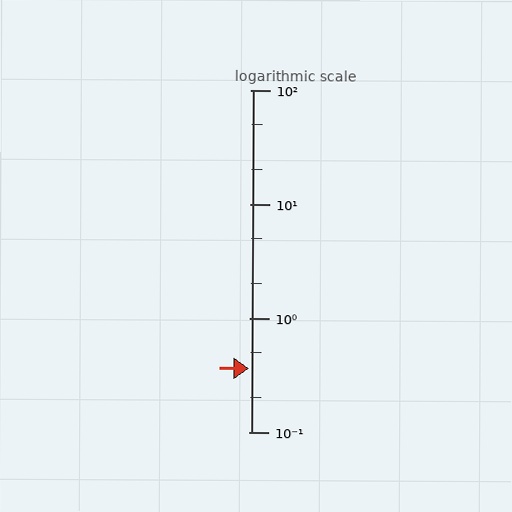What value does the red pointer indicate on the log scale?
The pointer indicates approximately 0.36.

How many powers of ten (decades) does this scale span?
The scale spans 3 decades, from 0.1 to 100.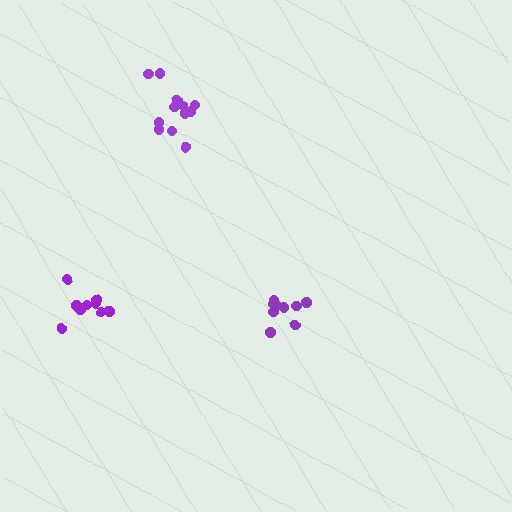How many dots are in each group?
Group 1: 9 dots, Group 2: 10 dots, Group 3: 13 dots (32 total).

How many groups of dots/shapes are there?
There are 3 groups.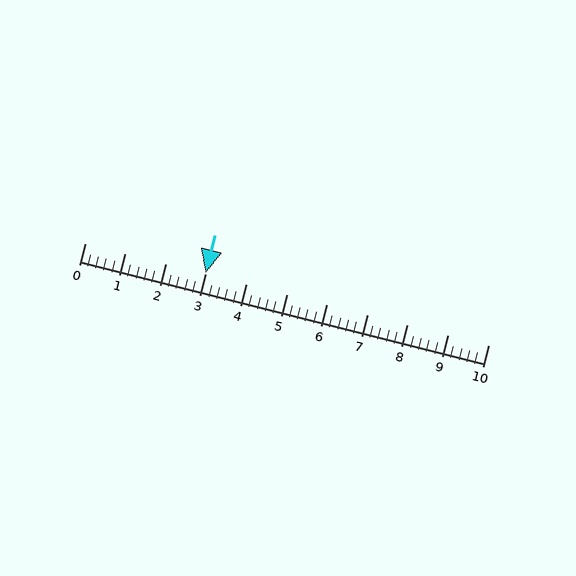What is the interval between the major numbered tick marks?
The major tick marks are spaced 1 units apart.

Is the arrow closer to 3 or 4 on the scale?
The arrow is closer to 3.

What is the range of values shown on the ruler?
The ruler shows values from 0 to 10.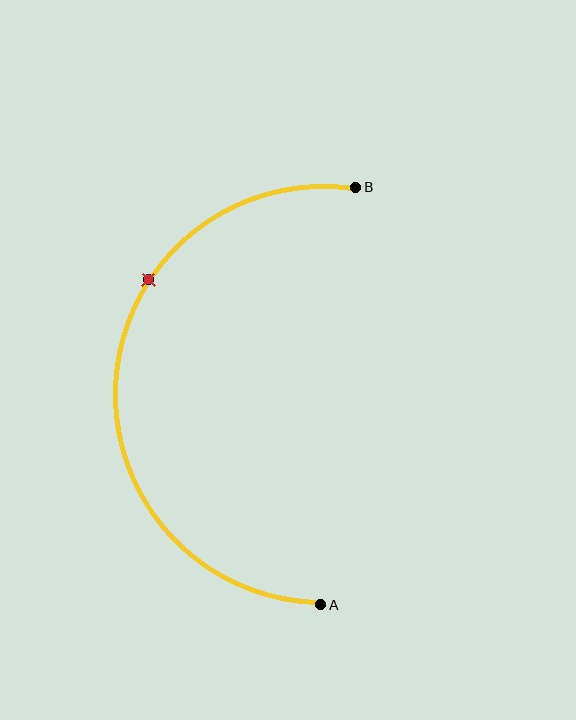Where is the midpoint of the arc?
The arc midpoint is the point on the curve farthest from the straight line joining A and B. It sits to the left of that line.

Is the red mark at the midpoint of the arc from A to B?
No. The red mark lies on the arc but is closer to endpoint B. The arc midpoint would be at the point on the curve equidistant along the arc from both A and B.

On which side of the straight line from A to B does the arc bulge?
The arc bulges to the left of the straight line connecting A and B.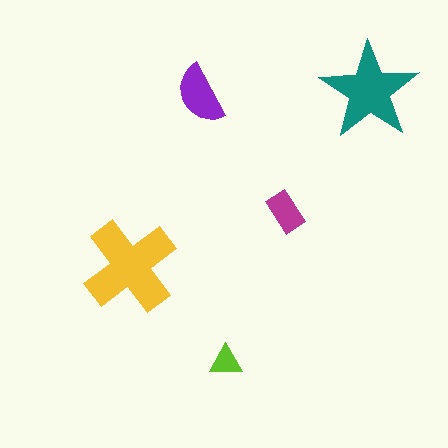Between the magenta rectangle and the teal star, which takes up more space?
The teal star.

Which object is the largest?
The yellow cross.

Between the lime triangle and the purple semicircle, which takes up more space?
The purple semicircle.